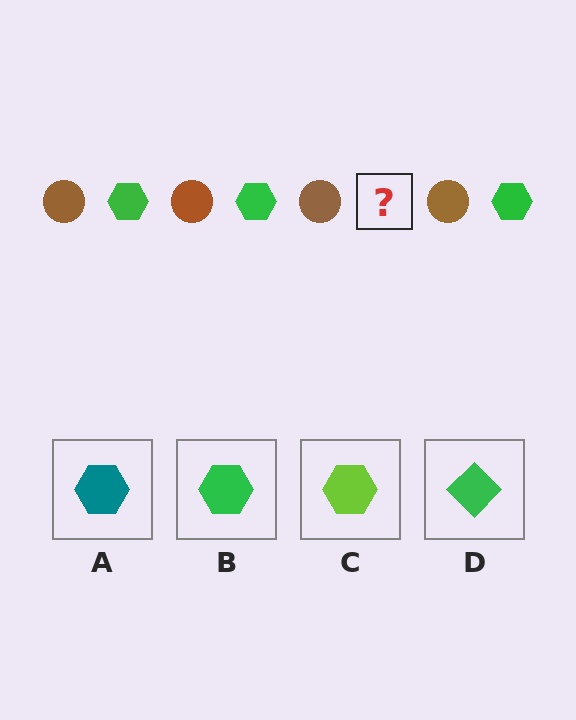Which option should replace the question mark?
Option B.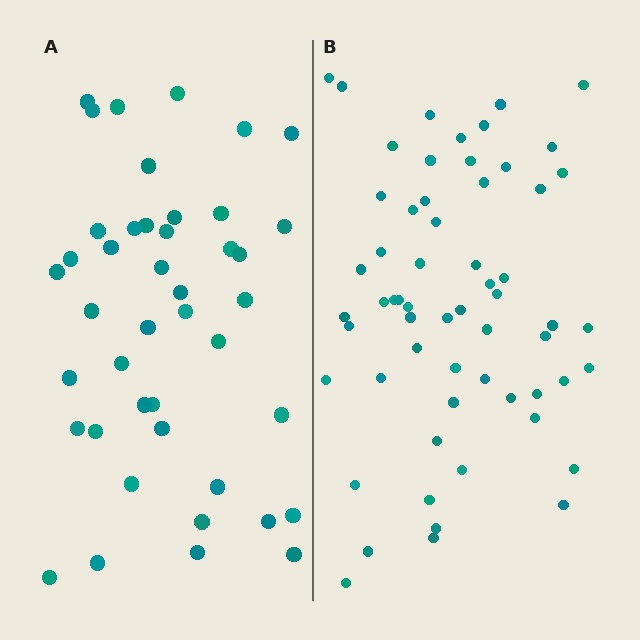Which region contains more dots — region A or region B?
Region B (the right region) has more dots.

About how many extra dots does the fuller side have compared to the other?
Region B has approximately 15 more dots than region A.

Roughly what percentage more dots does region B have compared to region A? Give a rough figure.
About 40% more.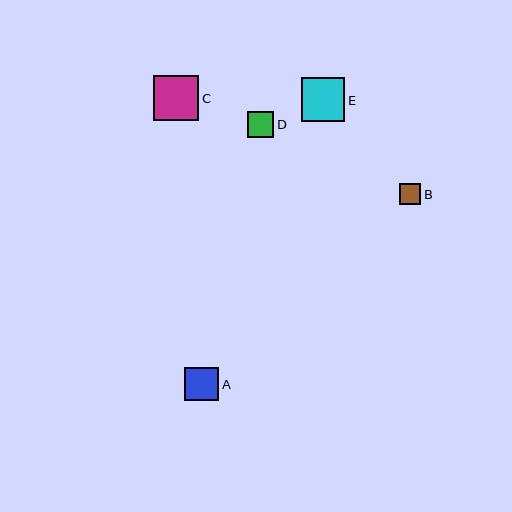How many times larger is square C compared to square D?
Square C is approximately 1.7 times the size of square D.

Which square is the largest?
Square C is the largest with a size of approximately 45 pixels.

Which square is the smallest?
Square B is the smallest with a size of approximately 21 pixels.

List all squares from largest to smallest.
From largest to smallest: C, E, A, D, B.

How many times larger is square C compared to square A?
Square C is approximately 1.3 times the size of square A.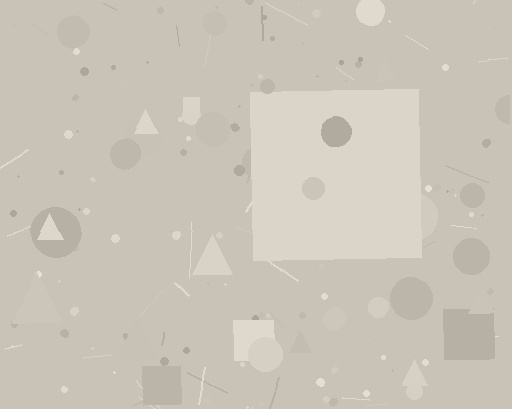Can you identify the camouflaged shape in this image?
The camouflaged shape is a square.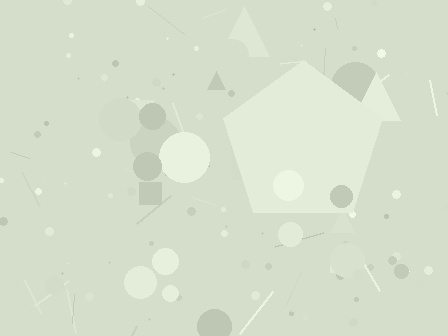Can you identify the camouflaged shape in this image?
The camouflaged shape is a pentagon.